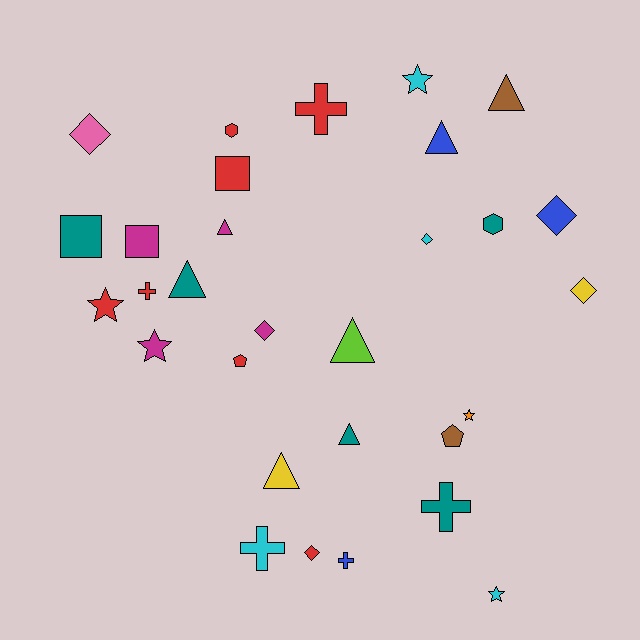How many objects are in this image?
There are 30 objects.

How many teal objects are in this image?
There are 5 teal objects.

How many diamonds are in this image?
There are 6 diamonds.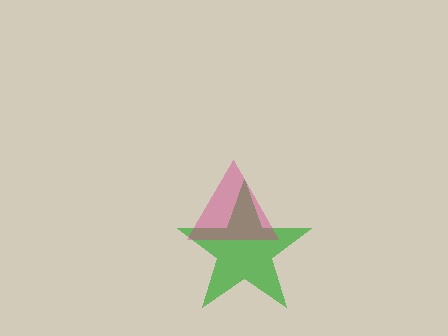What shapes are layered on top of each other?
The layered shapes are: a green star, a magenta triangle.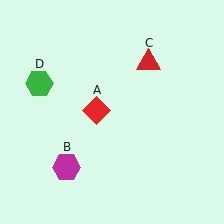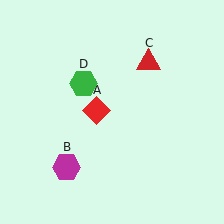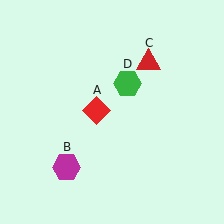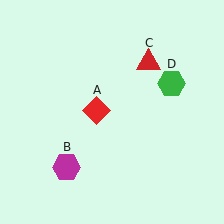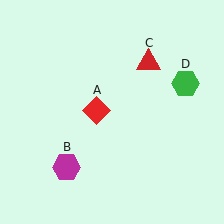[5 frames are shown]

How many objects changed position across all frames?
1 object changed position: green hexagon (object D).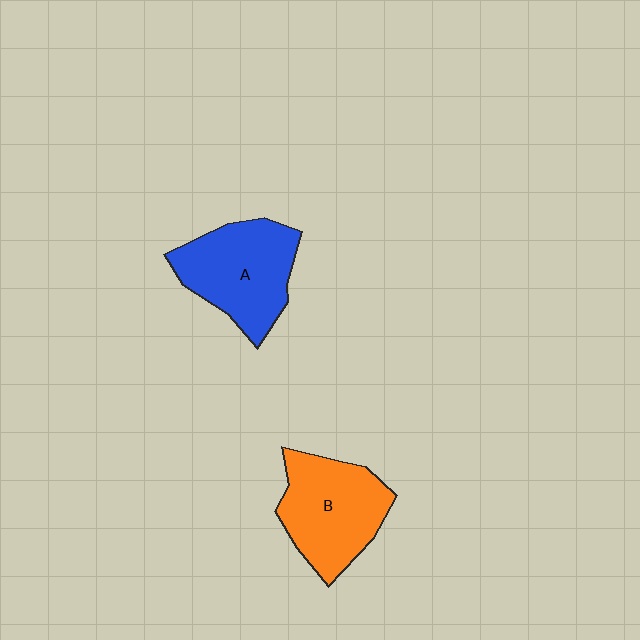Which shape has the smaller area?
Shape B (orange).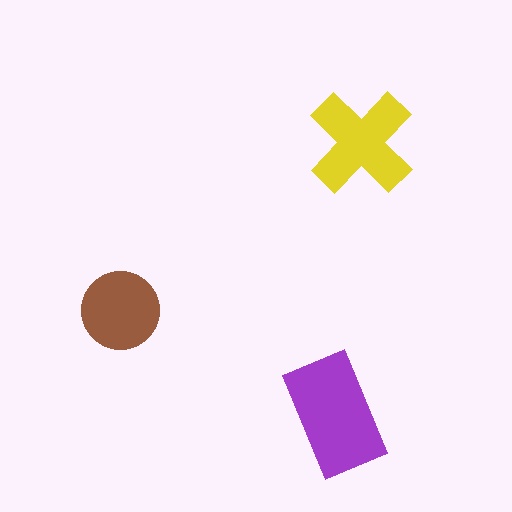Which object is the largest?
The purple rectangle.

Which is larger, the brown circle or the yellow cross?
The yellow cross.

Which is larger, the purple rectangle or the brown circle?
The purple rectangle.